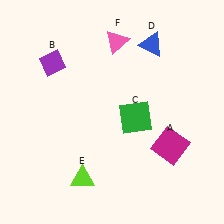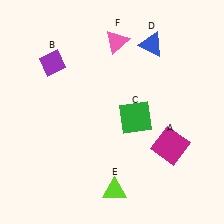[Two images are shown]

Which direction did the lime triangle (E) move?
The lime triangle (E) moved right.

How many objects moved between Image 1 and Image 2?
1 object moved between the two images.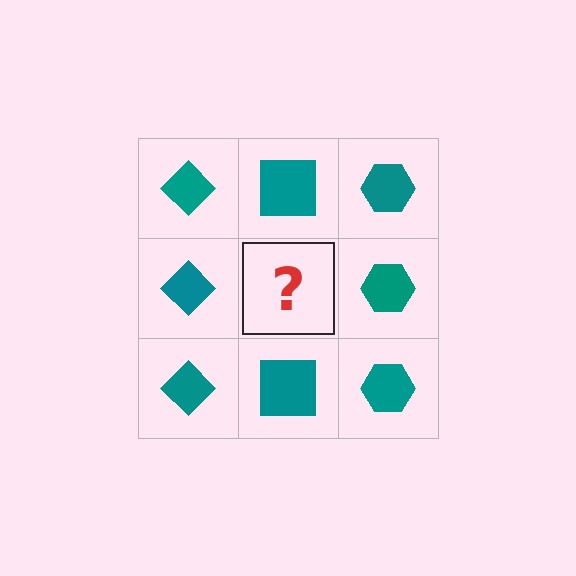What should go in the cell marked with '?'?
The missing cell should contain a teal square.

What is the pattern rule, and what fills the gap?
The rule is that each column has a consistent shape. The gap should be filled with a teal square.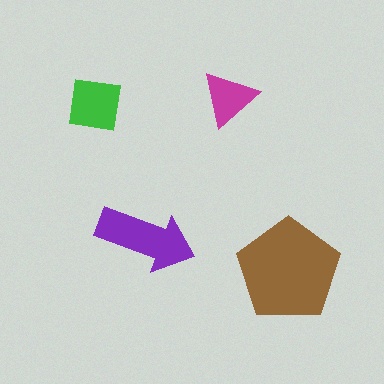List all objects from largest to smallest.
The brown pentagon, the purple arrow, the green square, the magenta triangle.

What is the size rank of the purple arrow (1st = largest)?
2nd.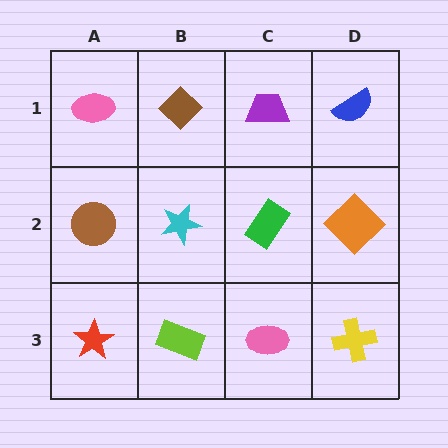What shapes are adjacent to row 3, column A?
A brown circle (row 2, column A), a lime rectangle (row 3, column B).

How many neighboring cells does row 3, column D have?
2.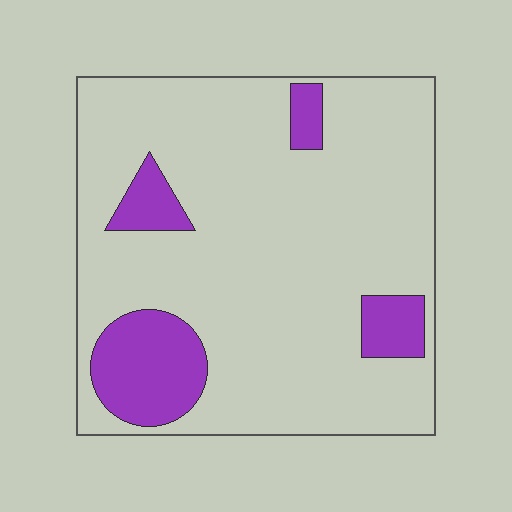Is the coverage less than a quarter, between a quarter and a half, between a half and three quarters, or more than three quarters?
Less than a quarter.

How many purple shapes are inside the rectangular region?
4.